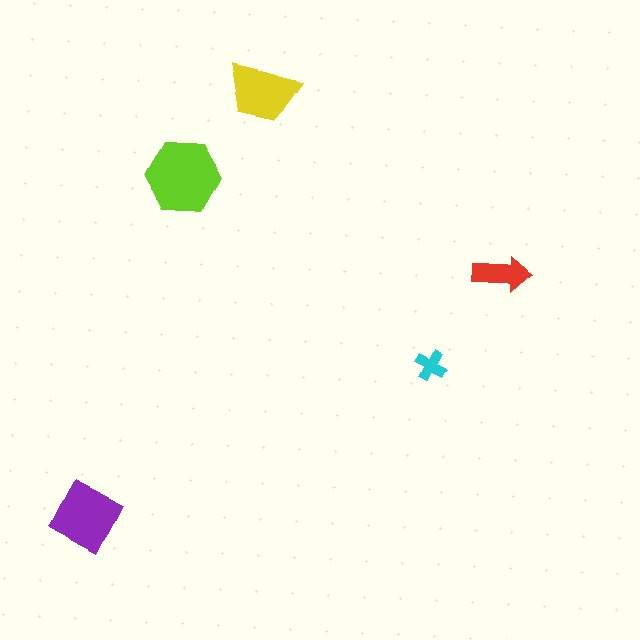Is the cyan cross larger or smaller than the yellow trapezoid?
Smaller.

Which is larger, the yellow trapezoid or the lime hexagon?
The lime hexagon.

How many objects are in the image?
There are 5 objects in the image.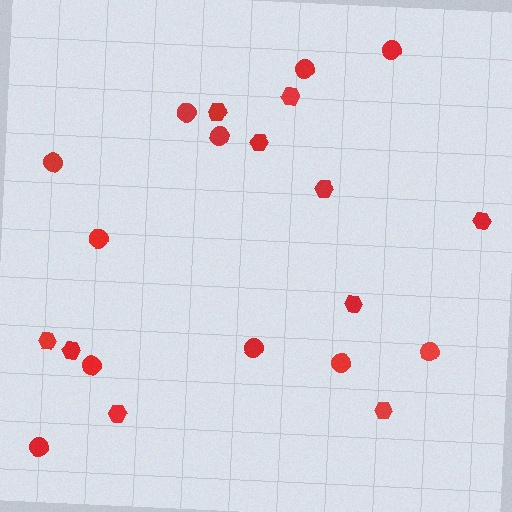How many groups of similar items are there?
There are 2 groups: one group of circles (11) and one group of hexagons (10).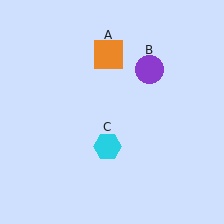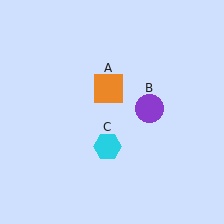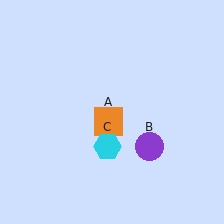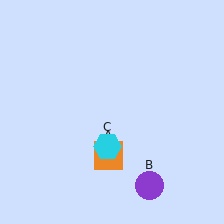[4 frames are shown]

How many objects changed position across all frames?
2 objects changed position: orange square (object A), purple circle (object B).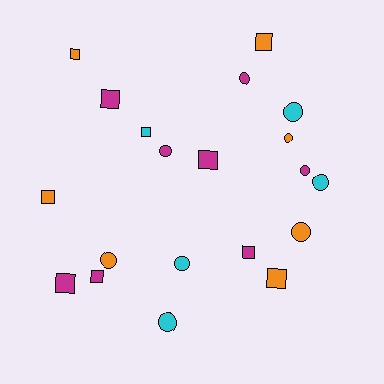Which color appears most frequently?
Magenta, with 8 objects.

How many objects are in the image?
There are 20 objects.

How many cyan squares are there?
There is 1 cyan square.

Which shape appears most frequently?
Square, with 10 objects.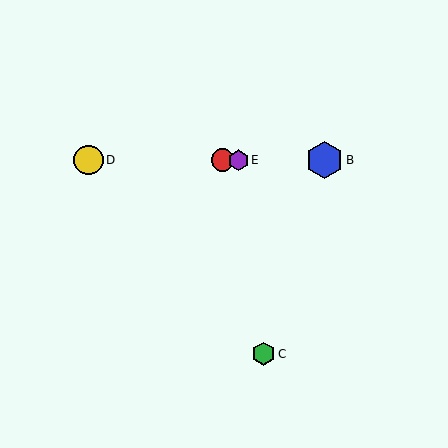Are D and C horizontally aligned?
No, D is at y≈160 and C is at y≈354.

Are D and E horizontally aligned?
Yes, both are at y≈160.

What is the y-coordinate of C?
Object C is at y≈354.